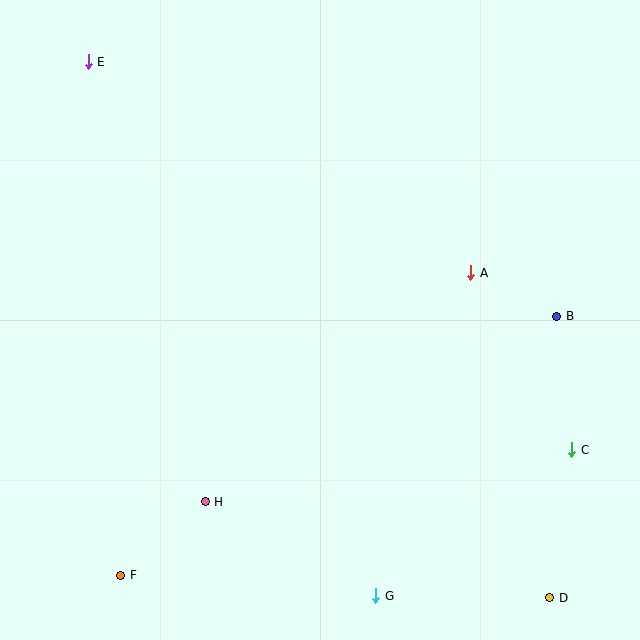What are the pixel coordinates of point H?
Point H is at (205, 502).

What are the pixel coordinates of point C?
Point C is at (572, 450).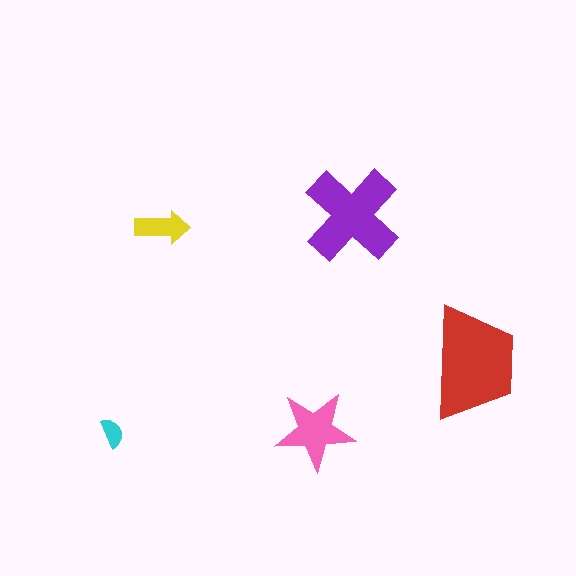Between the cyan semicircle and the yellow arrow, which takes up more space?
The yellow arrow.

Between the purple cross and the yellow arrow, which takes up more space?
The purple cross.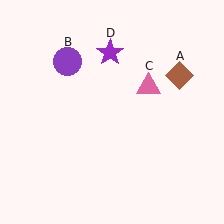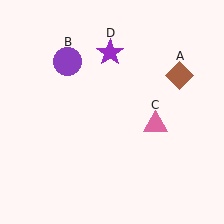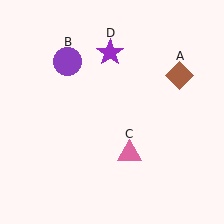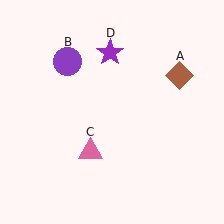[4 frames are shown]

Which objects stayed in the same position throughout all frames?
Brown diamond (object A) and purple circle (object B) and purple star (object D) remained stationary.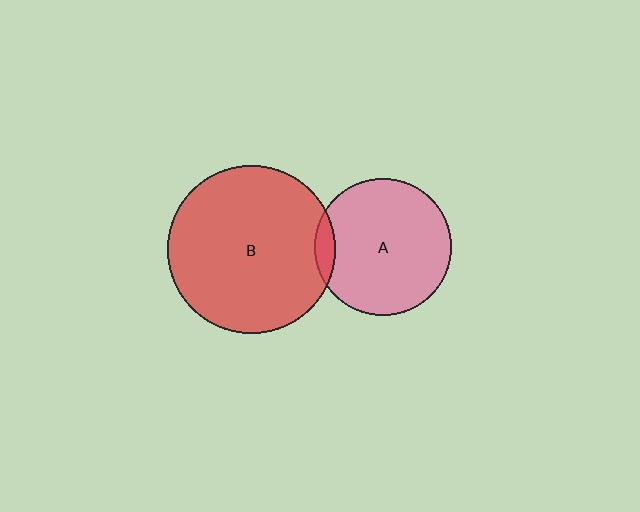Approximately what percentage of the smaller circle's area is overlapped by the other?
Approximately 5%.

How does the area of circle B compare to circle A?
Approximately 1.5 times.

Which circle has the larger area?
Circle B (red).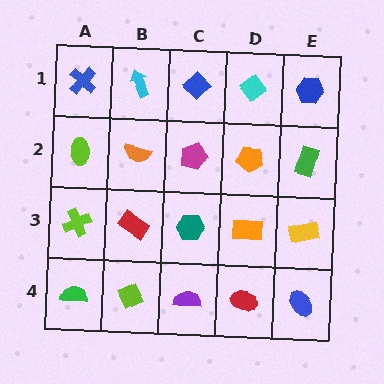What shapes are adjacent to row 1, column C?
A magenta pentagon (row 2, column C), a cyan arrow (row 1, column B), a cyan diamond (row 1, column D).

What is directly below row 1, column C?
A magenta pentagon.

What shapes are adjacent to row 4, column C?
A teal hexagon (row 3, column C), a lime diamond (row 4, column B), a red ellipse (row 4, column D).